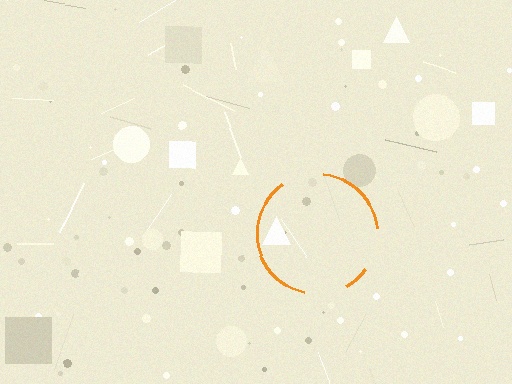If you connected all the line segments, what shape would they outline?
They would outline a circle.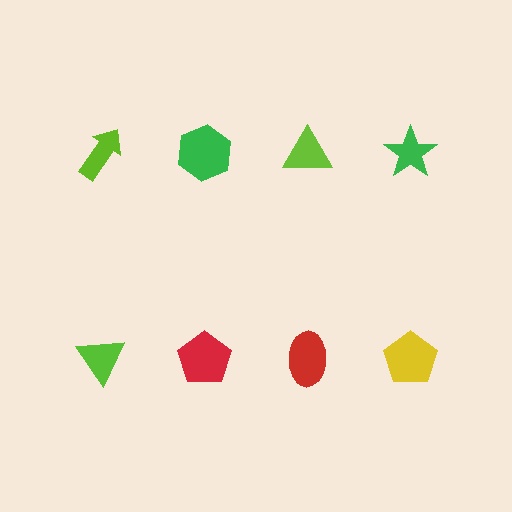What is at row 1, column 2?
A green hexagon.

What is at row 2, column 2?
A red pentagon.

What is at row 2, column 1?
A lime triangle.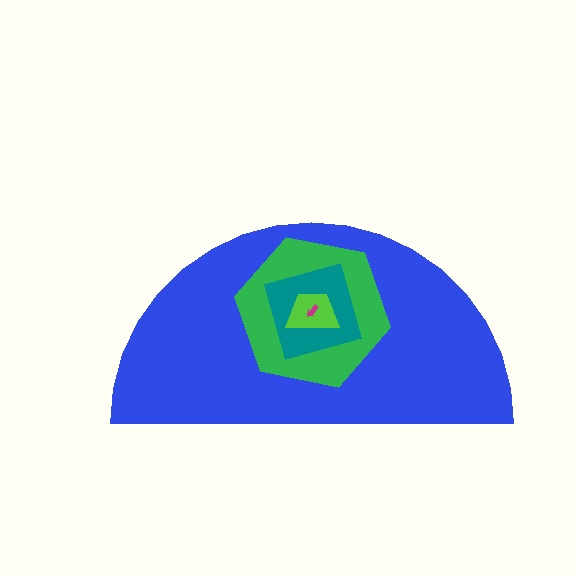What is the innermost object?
The magenta arrow.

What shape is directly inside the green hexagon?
The teal square.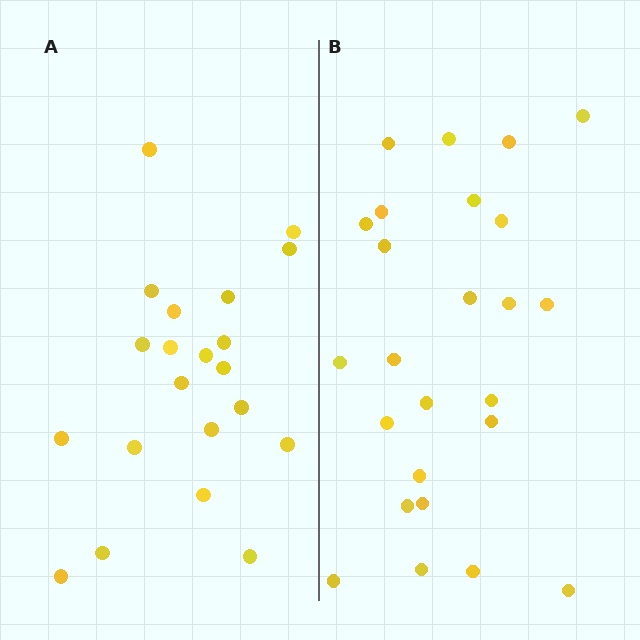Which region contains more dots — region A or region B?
Region B (the right region) has more dots.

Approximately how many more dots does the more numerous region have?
Region B has about 4 more dots than region A.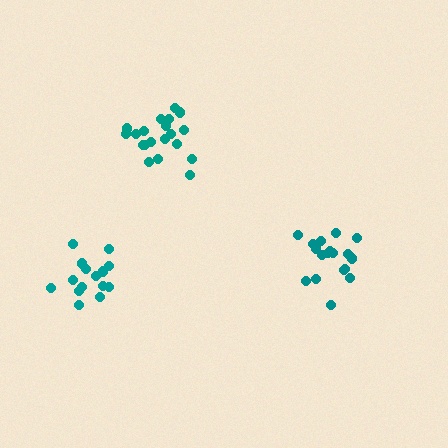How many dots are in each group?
Group 1: 18 dots, Group 2: 15 dots, Group 3: 20 dots (53 total).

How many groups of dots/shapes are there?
There are 3 groups.